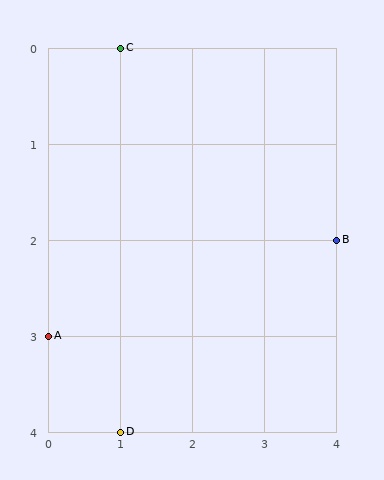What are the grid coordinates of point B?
Point B is at grid coordinates (4, 2).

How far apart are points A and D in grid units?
Points A and D are 1 column and 1 row apart (about 1.4 grid units diagonally).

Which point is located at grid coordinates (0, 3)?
Point A is at (0, 3).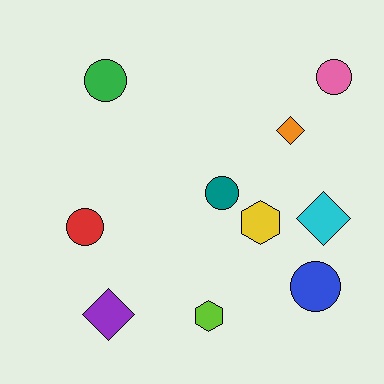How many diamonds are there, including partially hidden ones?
There are 3 diamonds.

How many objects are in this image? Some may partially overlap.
There are 10 objects.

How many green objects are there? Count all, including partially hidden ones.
There is 1 green object.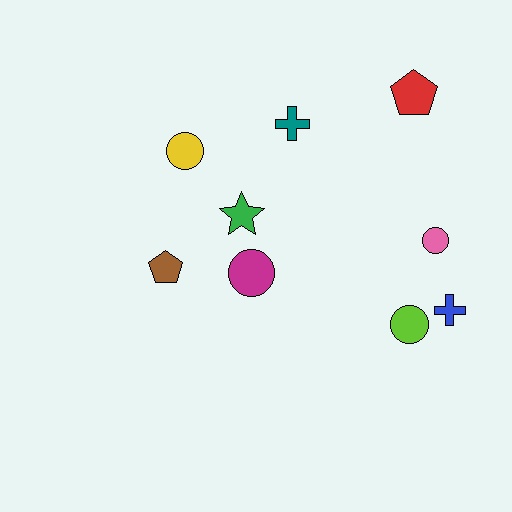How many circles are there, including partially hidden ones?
There are 4 circles.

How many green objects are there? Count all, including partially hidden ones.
There is 1 green object.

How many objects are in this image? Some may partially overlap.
There are 9 objects.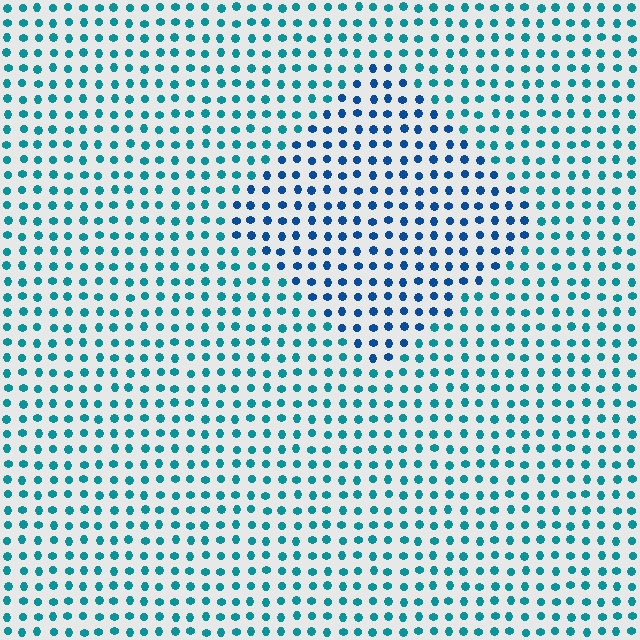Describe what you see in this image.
The image is filled with small teal elements in a uniform arrangement. A diamond-shaped region is visible where the elements are tinted to a slightly different hue, forming a subtle color boundary.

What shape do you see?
I see a diamond.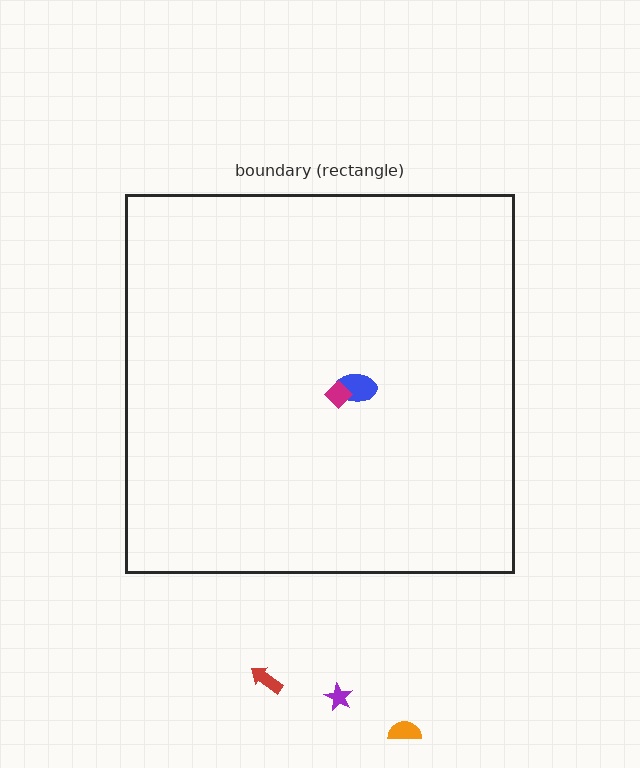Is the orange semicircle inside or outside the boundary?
Outside.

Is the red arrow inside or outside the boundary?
Outside.